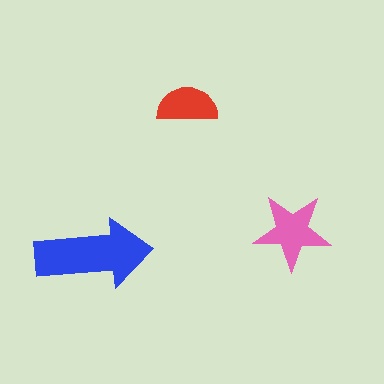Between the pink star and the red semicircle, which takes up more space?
The pink star.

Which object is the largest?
The blue arrow.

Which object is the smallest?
The red semicircle.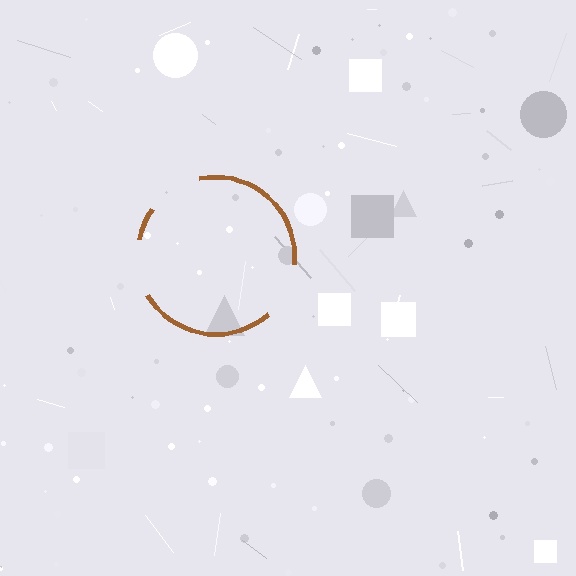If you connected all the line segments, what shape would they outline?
They would outline a circle.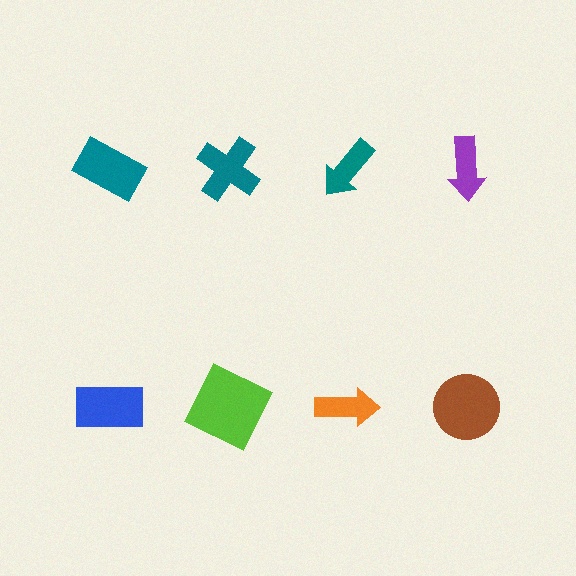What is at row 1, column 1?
A teal rectangle.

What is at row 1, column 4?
A purple arrow.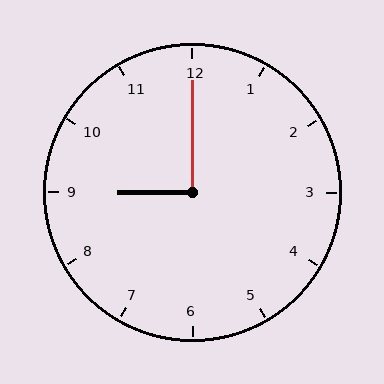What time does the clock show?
9:00.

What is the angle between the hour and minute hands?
Approximately 90 degrees.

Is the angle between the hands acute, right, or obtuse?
It is right.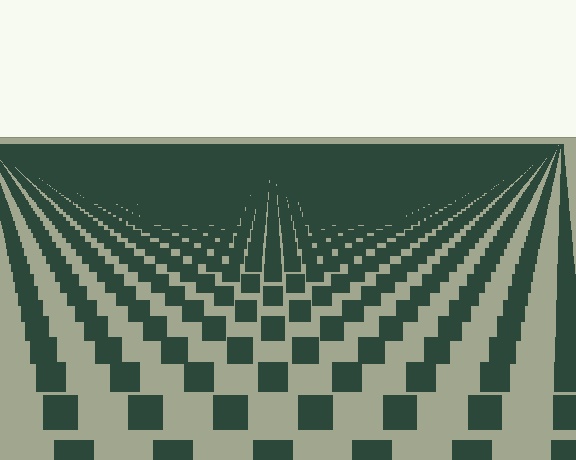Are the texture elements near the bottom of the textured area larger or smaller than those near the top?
Larger. Near the bottom, elements are closer to the viewer and appear at a bigger on-screen size.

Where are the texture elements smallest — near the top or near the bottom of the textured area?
Near the top.